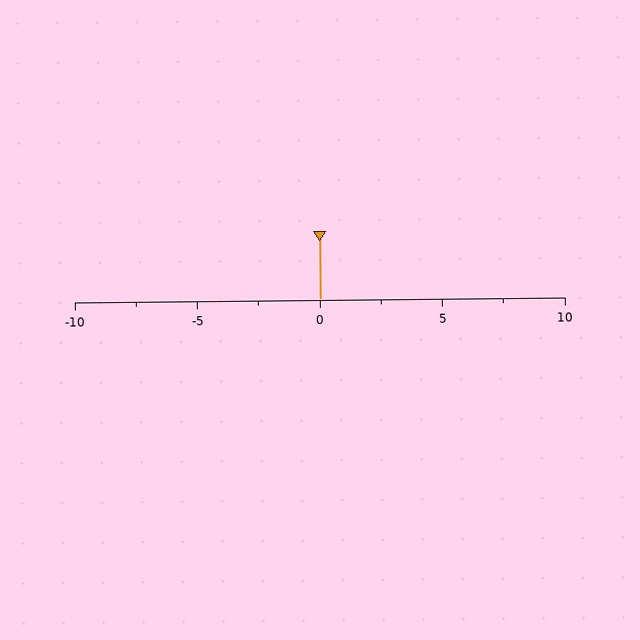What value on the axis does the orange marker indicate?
The marker indicates approximately 0.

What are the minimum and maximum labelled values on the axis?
The axis runs from -10 to 10.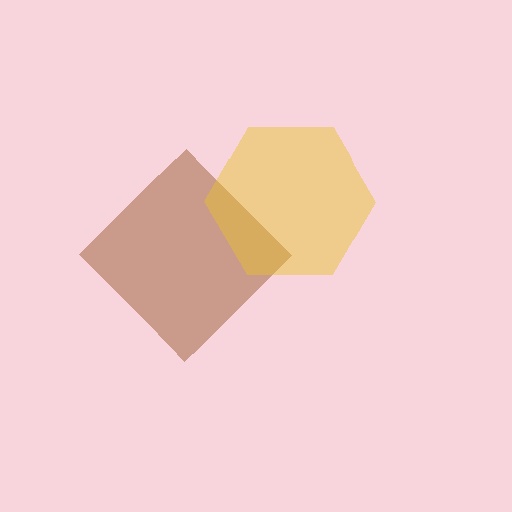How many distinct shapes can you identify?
There are 2 distinct shapes: a brown diamond, a yellow hexagon.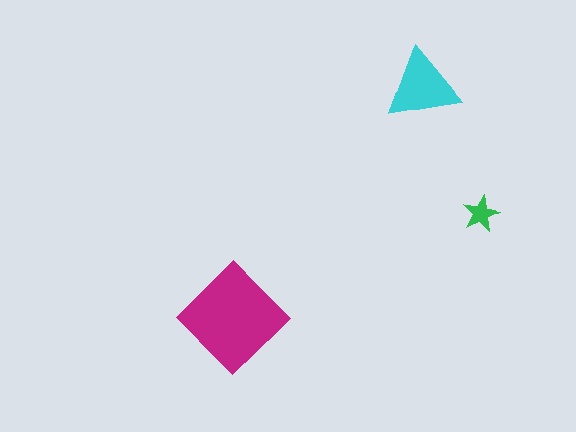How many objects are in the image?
There are 3 objects in the image.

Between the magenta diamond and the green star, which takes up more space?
The magenta diamond.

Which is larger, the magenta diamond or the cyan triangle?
The magenta diamond.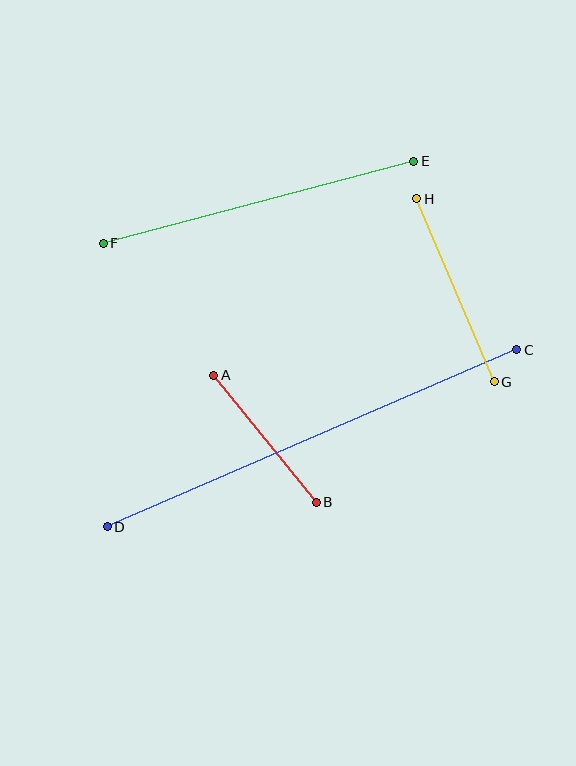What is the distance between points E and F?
The distance is approximately 321 pixels.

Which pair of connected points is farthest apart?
Points C and D are farthest apart.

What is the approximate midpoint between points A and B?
The midpoint is at approximately (265, 439) pixels.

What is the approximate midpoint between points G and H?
The midpoint is at approximately (455, 290) pixels.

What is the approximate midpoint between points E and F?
The midpoint is at approximately (258, 202) pixels.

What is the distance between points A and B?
The distance is approximately 163 pixels.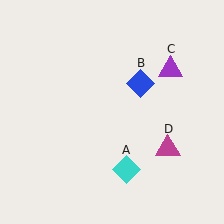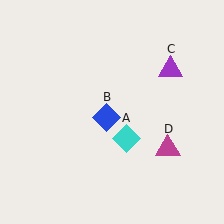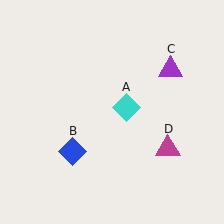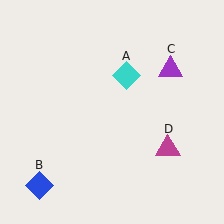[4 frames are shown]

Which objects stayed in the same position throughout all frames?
Purple triangle (object C) and magenta triangle (object D) remained stationary.